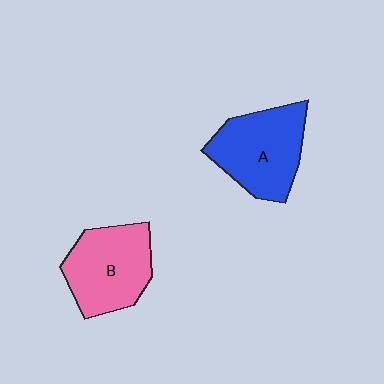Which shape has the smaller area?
Shape B (pink).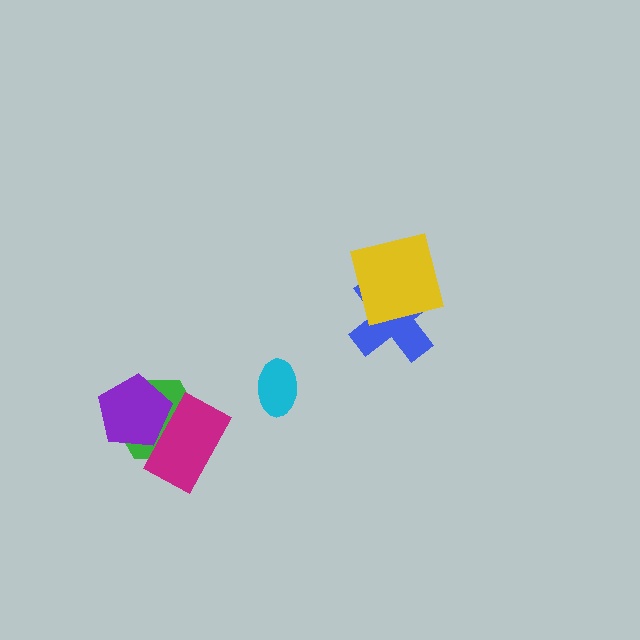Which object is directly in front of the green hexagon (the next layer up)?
The magenta rectangle is directly in front of the green hexagon.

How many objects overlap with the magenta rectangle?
2 objects overlap with the magenta rectangle.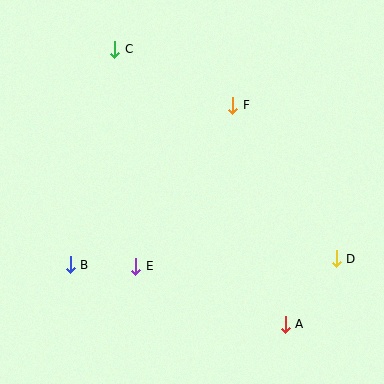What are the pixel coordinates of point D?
Point D is at (336, 259).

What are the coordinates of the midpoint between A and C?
The midpoint between A and C is at (200, 187).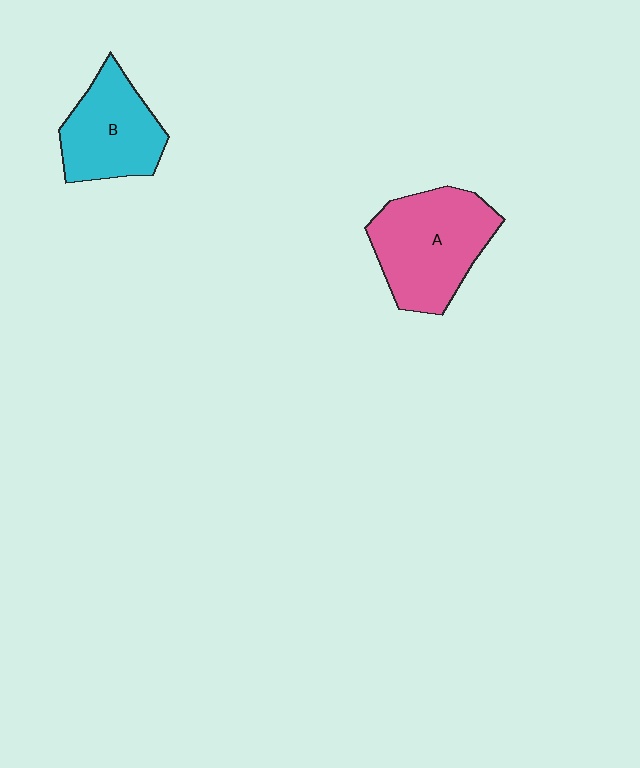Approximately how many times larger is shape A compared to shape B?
Approximately 1.3 times.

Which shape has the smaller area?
Shape B (cyan).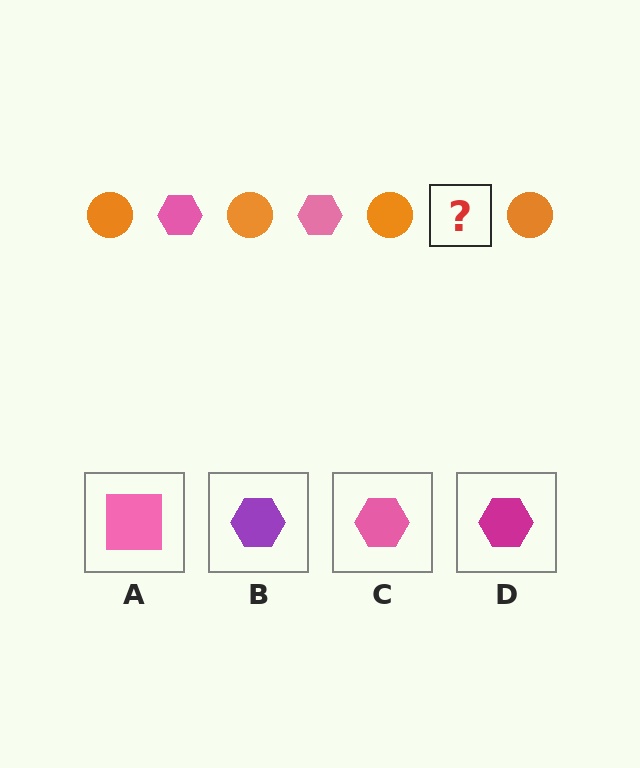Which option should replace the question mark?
Option C.